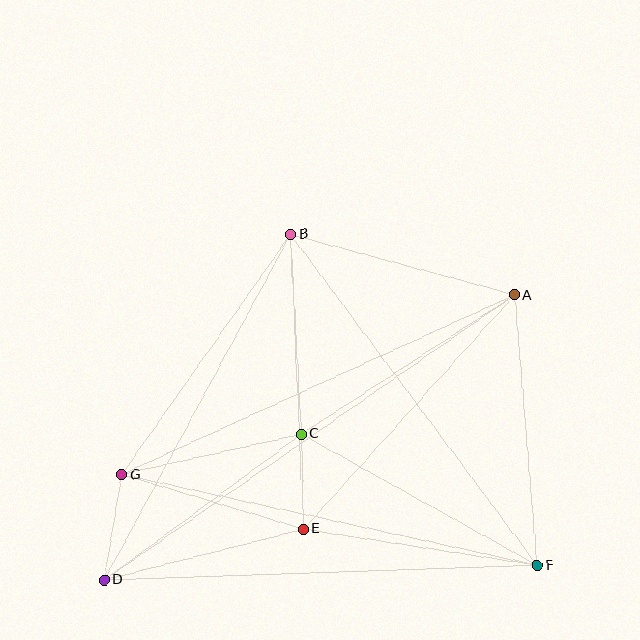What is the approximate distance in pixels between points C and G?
The distance between C and G is approximately 184 pixels.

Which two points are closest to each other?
Points C and E are closest to each other.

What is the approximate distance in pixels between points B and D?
The distance between B and D is approximately 393 pixels.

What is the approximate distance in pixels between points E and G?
The distance between E and G is approximately 190 pixels.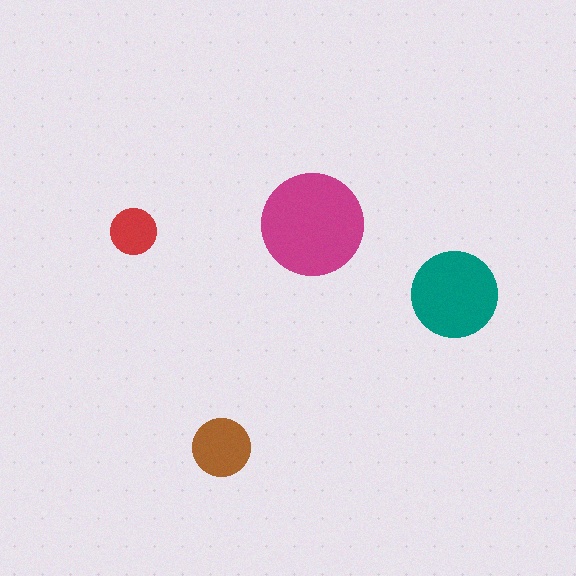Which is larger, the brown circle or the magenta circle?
The magenta one.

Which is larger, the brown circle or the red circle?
The brown one.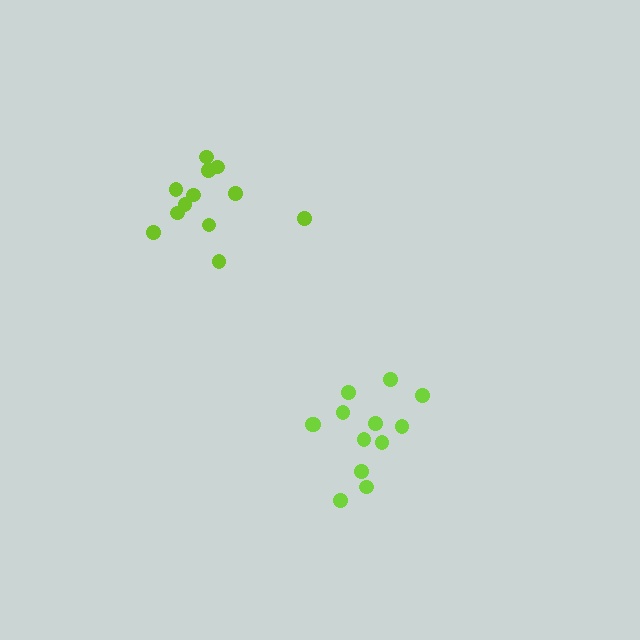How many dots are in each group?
Group 1: 13 dots, Group 2: 12 dots (25 total).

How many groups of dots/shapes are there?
There are 2 groups.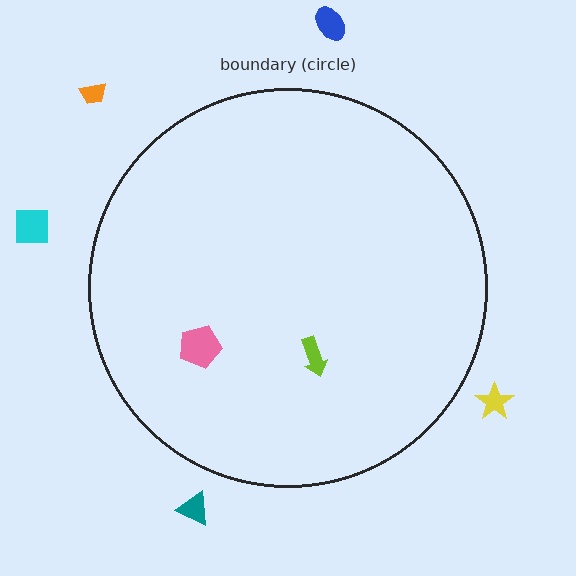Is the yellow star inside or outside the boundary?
Outside.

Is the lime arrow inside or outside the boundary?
Inside.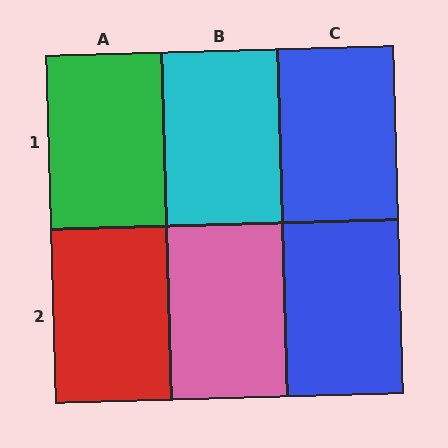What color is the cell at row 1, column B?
Cyan.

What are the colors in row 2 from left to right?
Red, pink, blue.